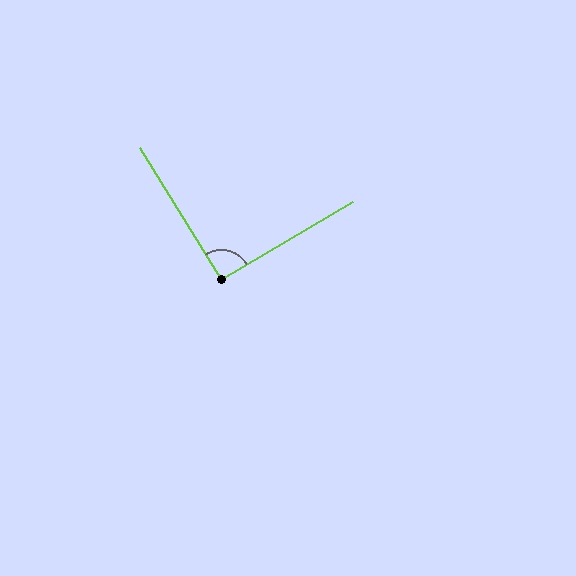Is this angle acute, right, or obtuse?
It is approximately a right angle.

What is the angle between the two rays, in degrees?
Approximately 91 degrees.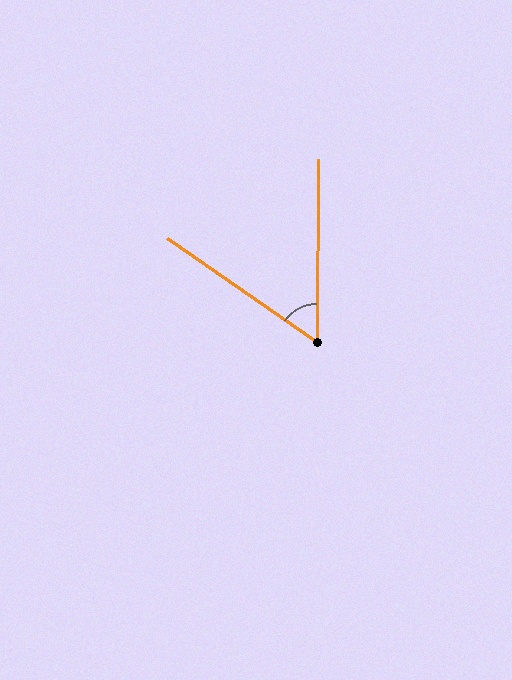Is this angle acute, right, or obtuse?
It is acute.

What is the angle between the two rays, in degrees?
Approximately 55 degrees.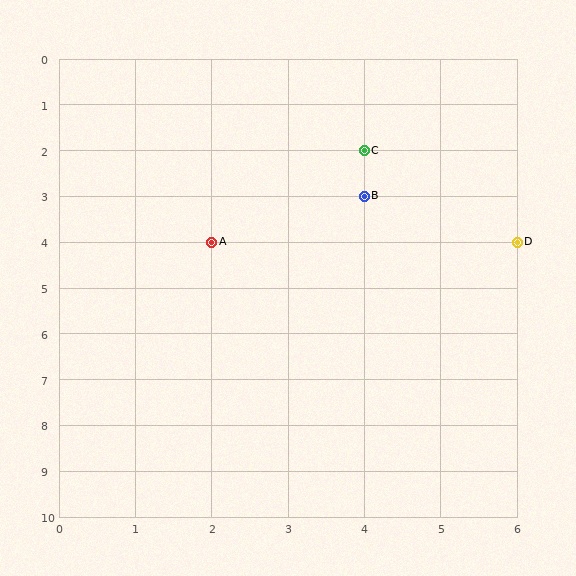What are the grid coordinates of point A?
Point A is at grid coordinates (2, 4).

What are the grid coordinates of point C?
Point C is at grid coordinates (4, 2).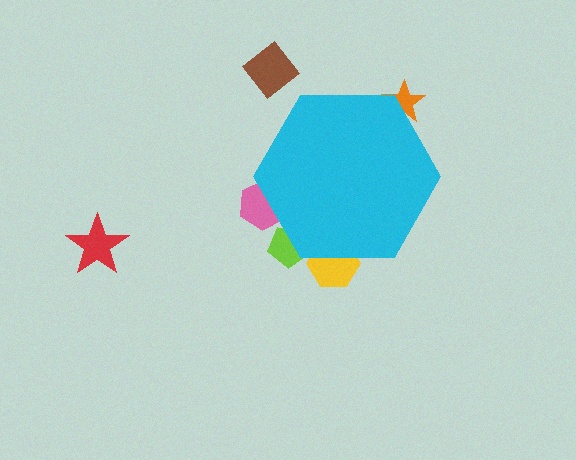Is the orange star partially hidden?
Yes, the orange star is partially hidden behind the cyan hexagon.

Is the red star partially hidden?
No, the red star is fully visible.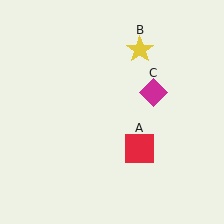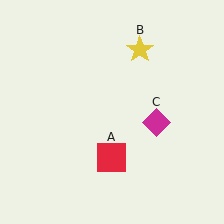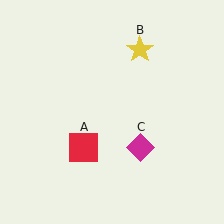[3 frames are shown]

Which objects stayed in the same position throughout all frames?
Yellow star (object B) remained stationary.